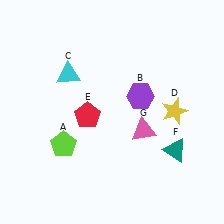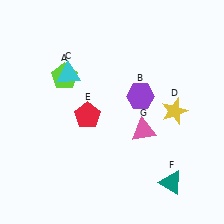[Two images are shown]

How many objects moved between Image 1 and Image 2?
2 objects moved between the two images.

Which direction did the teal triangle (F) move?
The teal triangle (F) moved down.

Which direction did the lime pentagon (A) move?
The lime pentagon (A) moved up.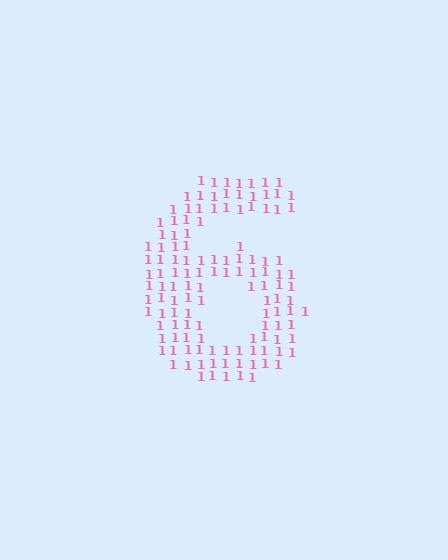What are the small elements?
The small elements are digit 1's.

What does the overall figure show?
The overall figure shows the digit 6.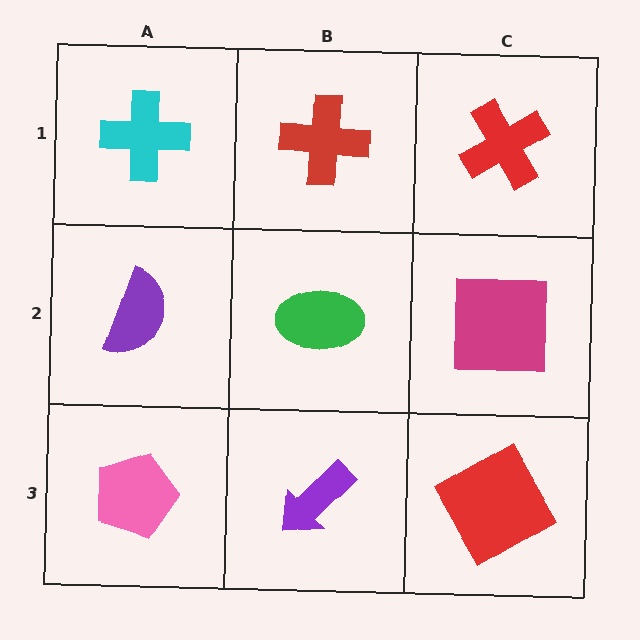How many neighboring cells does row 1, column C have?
2.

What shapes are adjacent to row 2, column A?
A cyan cross (row 1, column A), a pink pentagon (row 3, column A), a green ellipse (row 2, column B).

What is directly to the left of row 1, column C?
A red cross.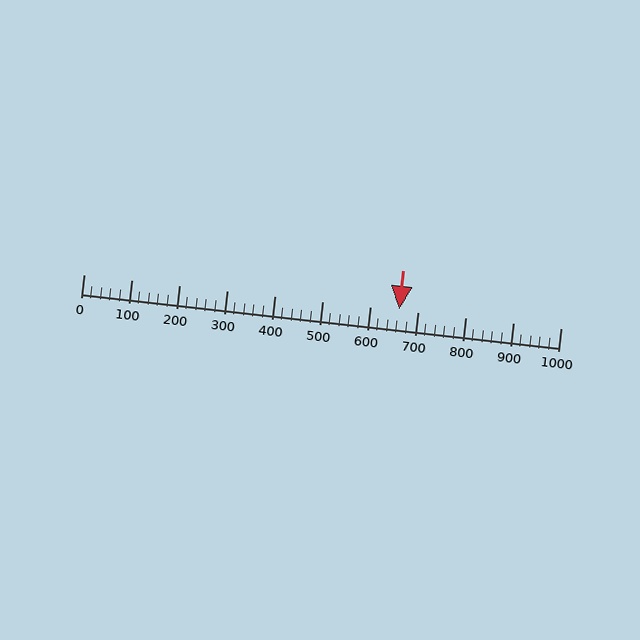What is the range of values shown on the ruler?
The ruler shows values from 0 to 1000.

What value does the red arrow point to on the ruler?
The red arrow points to approximately 662.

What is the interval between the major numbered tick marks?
The major tick marks are spaced 100 units apart.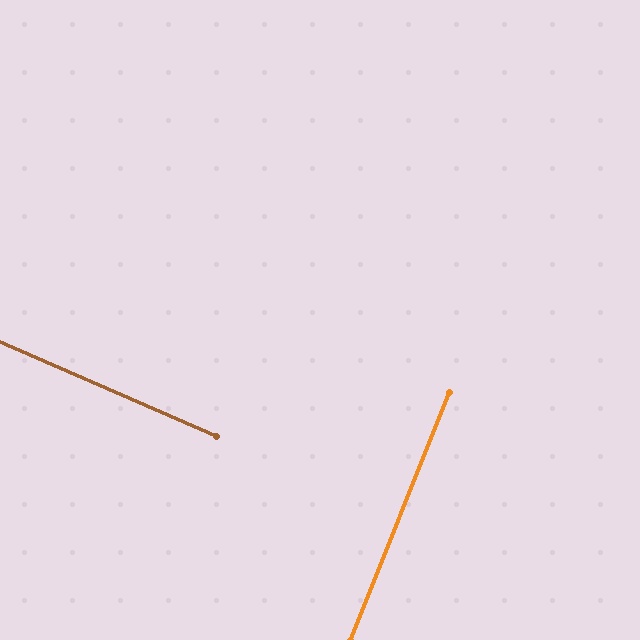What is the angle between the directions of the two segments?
Approximately 88 degrees.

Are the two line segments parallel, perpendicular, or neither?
Perpendicular — they meet at approximately 88°.